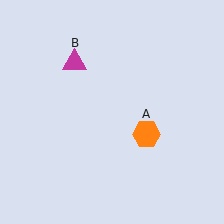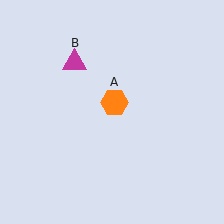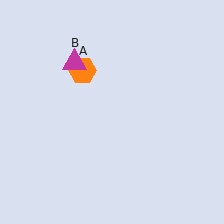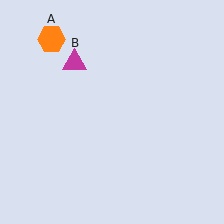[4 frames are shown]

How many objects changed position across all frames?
1 object changed position: orange hexagon (object A).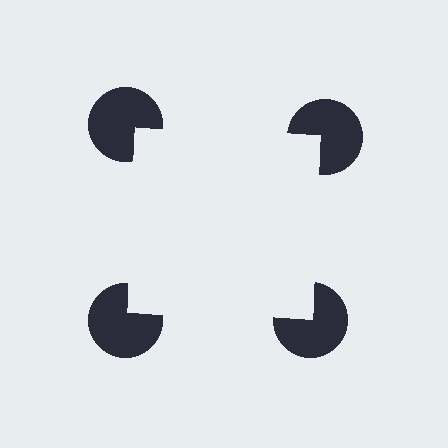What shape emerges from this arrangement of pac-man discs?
An illusory square — its edges are inferred from the aligned wedge cuts in the pac-man discs, not physically drawn.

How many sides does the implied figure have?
4 sides.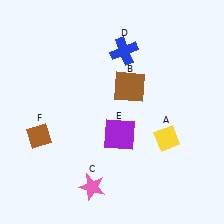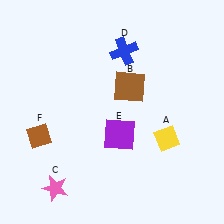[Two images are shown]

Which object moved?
The pink star (C) moved left.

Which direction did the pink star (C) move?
The pink star (C) moved left.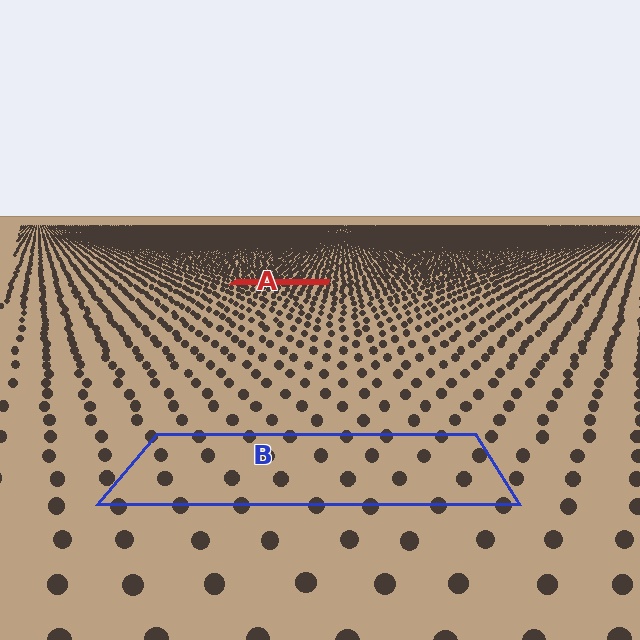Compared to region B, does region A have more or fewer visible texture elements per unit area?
Region A has more texture elements per unit area — they are packed more densely because it is farther away.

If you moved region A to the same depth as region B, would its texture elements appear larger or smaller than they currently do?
They would appear larger. At a closer depth, the same texture elements are projected at a bigger on-screen size.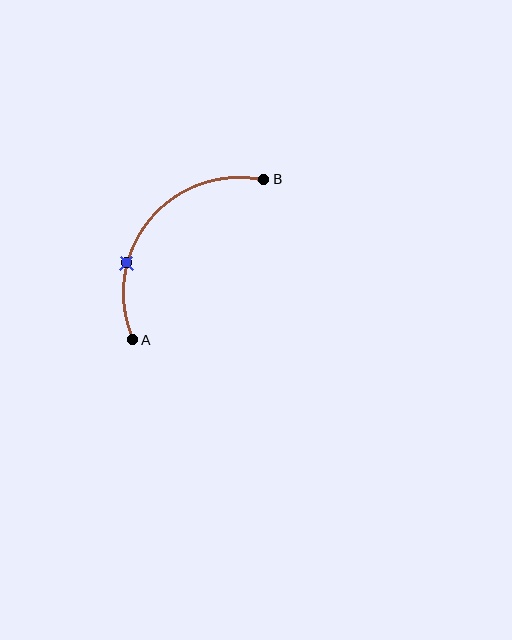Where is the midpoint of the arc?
The arc midpoint is the point on the curve farthest from the straight line joining A and B. It sits above and to the left of that line.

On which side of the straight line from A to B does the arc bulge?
The arc bulges above and to the left of the straight line connecting A and B.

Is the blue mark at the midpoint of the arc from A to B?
No. The blue mark lies on the arc but is closer to endpoint A. The arc midpoint would be at the point on the curve equidistant along the arc from both A and B.